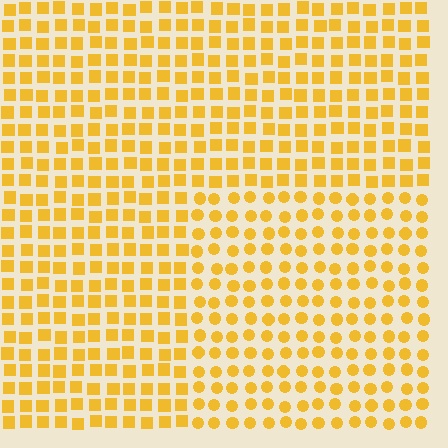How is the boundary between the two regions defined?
The boundary is defined by a change in element shape: circles inside vs. squares outside. All elements share the same color and spacing.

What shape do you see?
I see a rectangle.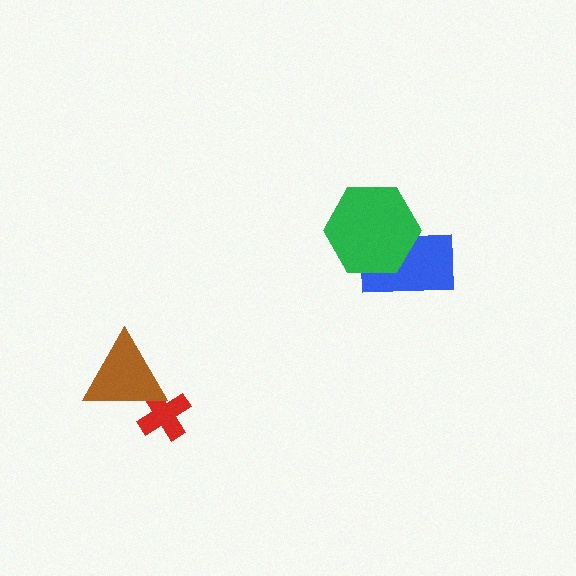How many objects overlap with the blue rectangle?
1 object overlaps with the blue rectangle.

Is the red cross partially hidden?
Yes, it is partially covered by another shape.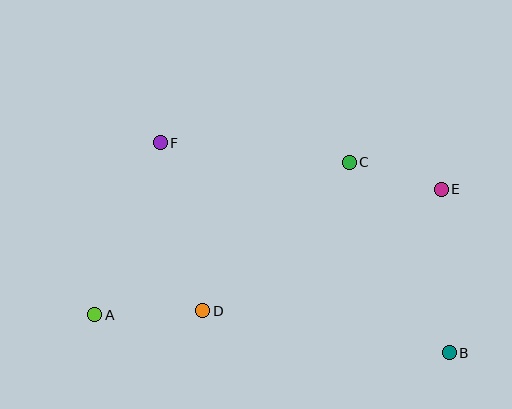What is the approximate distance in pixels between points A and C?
The distance between A and C is approximately 296 pixels.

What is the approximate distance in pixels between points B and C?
The distance between B and C is approximately 215 pixels.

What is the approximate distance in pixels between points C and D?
The distance between C and D is approximately 209 pixels.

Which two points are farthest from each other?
Points A and E are farthest from each other.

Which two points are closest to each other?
Points C and E are closest to each other.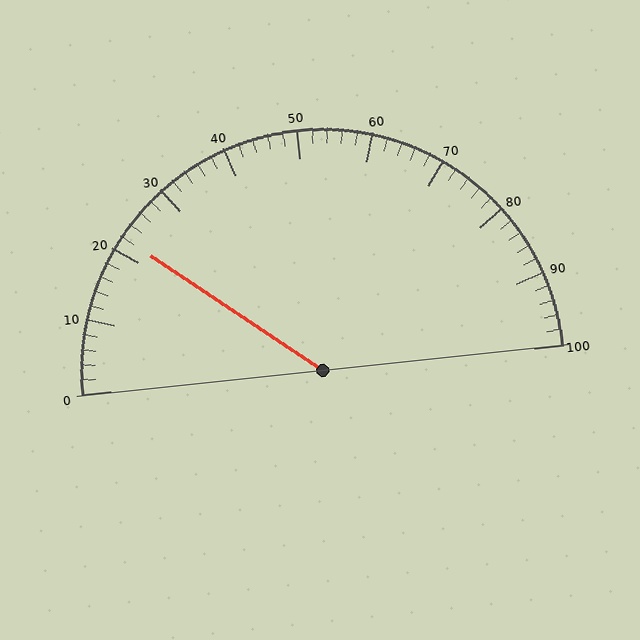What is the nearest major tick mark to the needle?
The nearest major tick mark is 20.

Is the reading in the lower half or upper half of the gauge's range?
The reading is in the lower half of the range (0 to 100).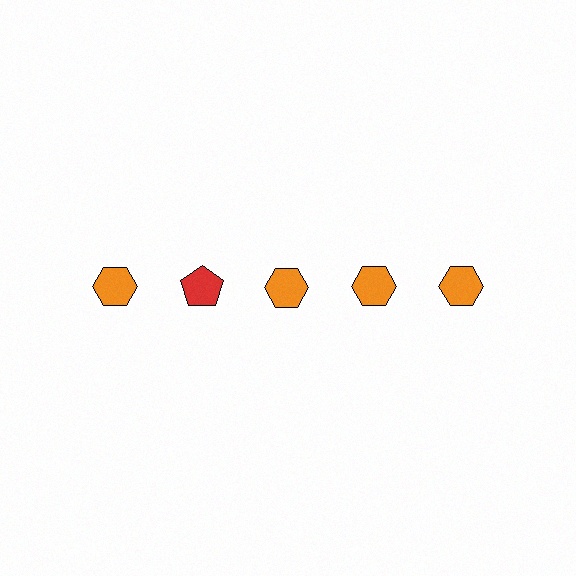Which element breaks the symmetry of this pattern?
The red pentagon in the top row, second from left column breaks the symmetry. All other shapes are orange hexagons.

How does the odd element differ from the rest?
It differs in both color (red instead of orange) and shape (pentagon instead of hexagon).